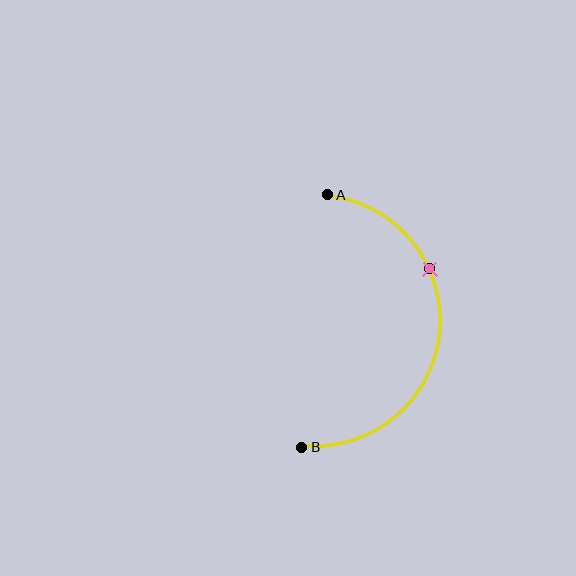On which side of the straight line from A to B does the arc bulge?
The arc bulges to the right of the straight line connecting A and B.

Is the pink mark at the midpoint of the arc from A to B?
No. The pink mark lies on the arc but is closer to endpoint A. The arc midpoint would be at the point on the curve equidistant along the arc from both A and B.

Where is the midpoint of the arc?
The arc midpoint is the point on the curve farthest from the straight line joining A and B. It sits to the right of that line.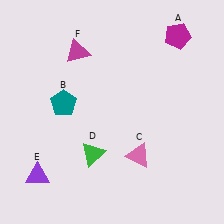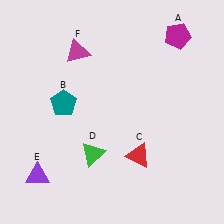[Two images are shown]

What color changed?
The triangle (C) changed from pink in Image 1 to red in Image 2.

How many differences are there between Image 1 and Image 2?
There is 1 difference between the two images.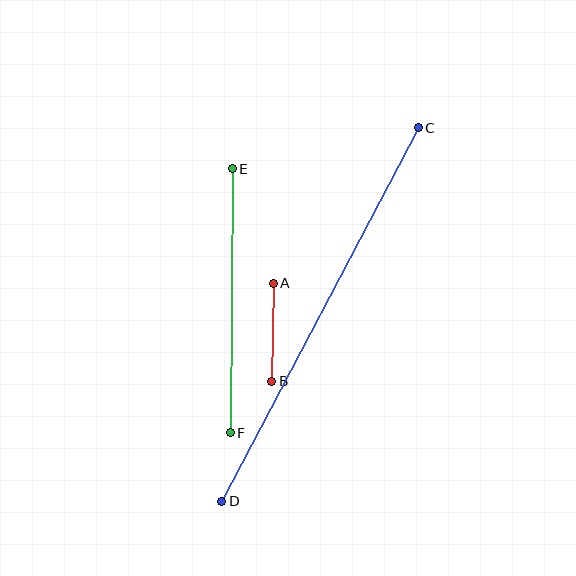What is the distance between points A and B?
The distance is approximately 98 pixels.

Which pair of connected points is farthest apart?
Points C and D are farthest apart.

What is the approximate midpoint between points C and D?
The midpoint is at approximately (320, 314) pixels.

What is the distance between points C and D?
The distance is approximately 422 pixels.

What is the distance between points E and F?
The distance is approximately 264 pixels.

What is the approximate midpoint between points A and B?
The midpoint is at approximately (273, 332) pixels.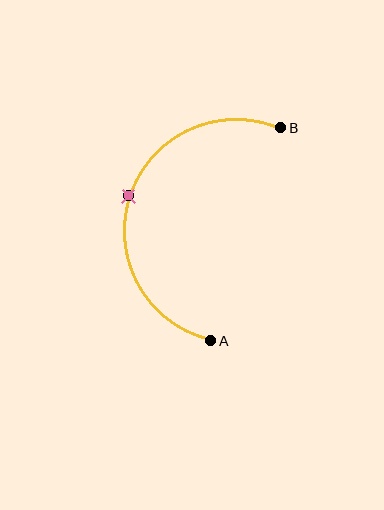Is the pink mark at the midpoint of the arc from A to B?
Yes. The pink mark lies on the arc at equal arc-length from both A and B — it is the arc midpoint.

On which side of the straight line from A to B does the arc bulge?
The arc bulges to the left of the straight line connecting A and B.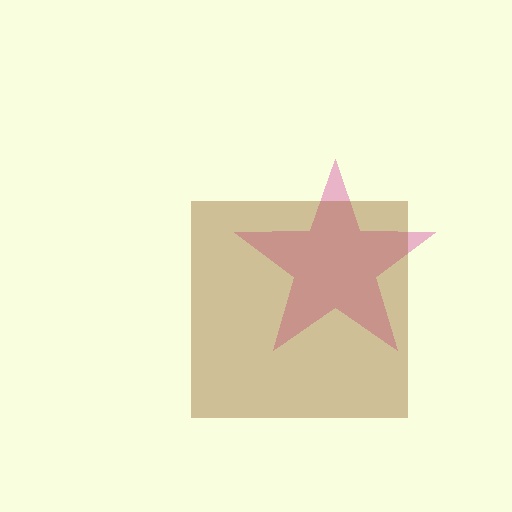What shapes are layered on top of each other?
The layered shapes are: a pink star, a brown square.